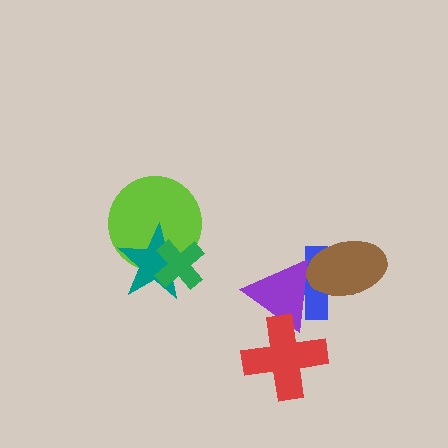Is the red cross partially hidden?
No, no other shape covers it.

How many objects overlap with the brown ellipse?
2 objects overlap with the brown ellipse.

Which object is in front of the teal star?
The green cross is in front of the teal star.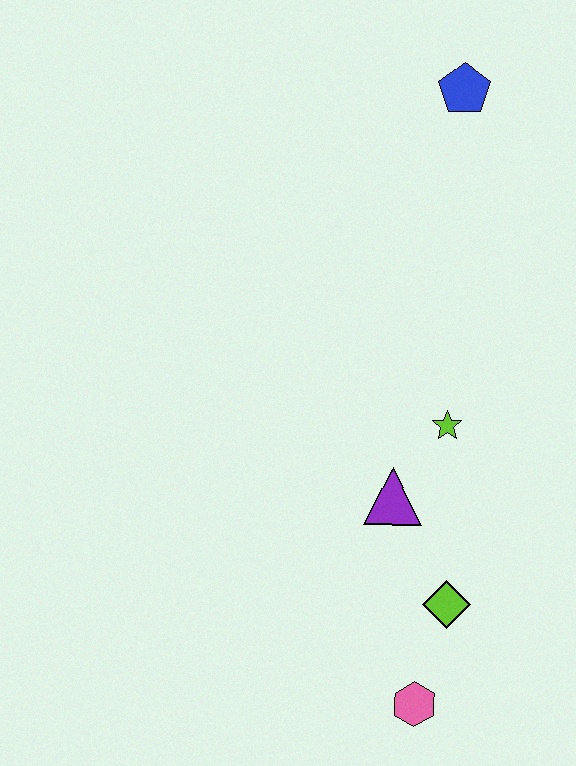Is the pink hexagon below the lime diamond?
Yes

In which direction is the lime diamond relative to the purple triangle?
The lime diamond is below the purple triangle.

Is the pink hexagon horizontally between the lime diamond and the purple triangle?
Yes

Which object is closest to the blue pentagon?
The lime star is closest to the blue pentagon.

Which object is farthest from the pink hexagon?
The blue pentagon is farthest from the pink hexagon.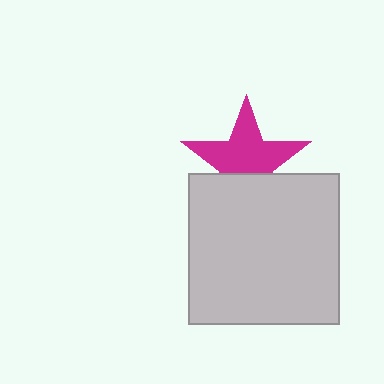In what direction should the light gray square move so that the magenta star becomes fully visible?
The light gray square should move down. That is the shortest direction to clear the overlap and leave the magenta star fully visible.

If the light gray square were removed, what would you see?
You would see the complete magenta star.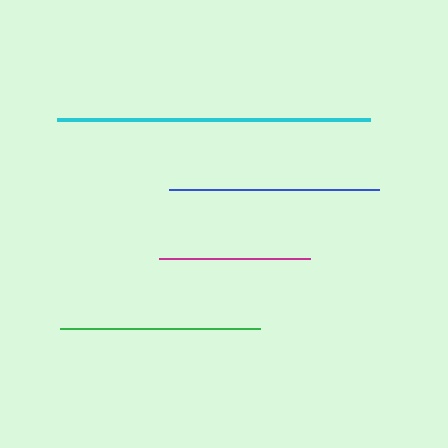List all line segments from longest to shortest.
From longest to shortest: cyan, blue, green, magenta.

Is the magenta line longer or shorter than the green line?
The green line is longer than the magenta line.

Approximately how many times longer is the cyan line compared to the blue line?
The cyan line is approximately 1.5 times the length of the blue line.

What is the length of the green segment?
The green segment is approximately 200 pixels long.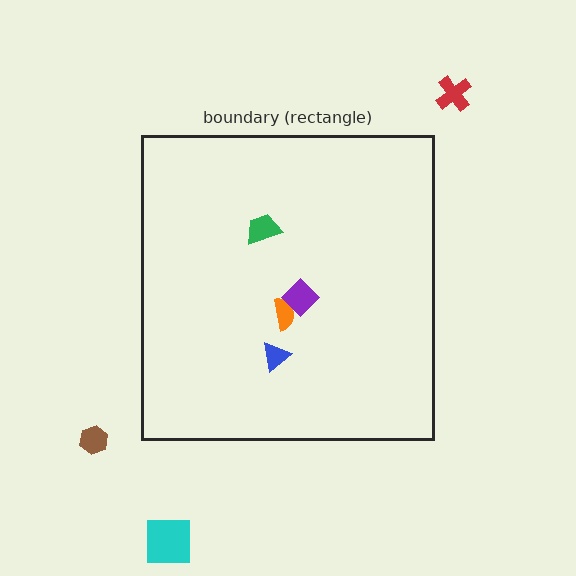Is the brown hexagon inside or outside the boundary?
Outside.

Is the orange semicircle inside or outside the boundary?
Inside.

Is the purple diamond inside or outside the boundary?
Inside.